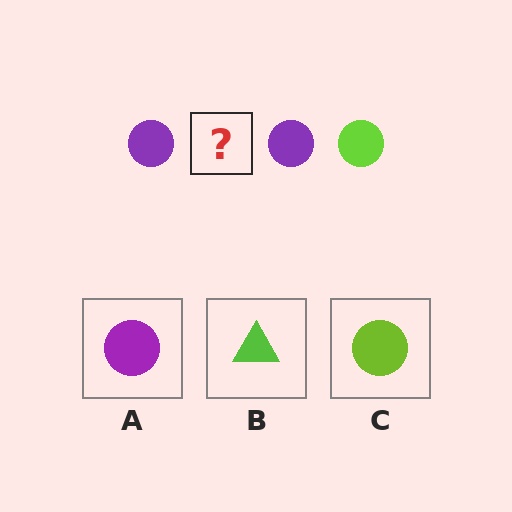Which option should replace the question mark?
Option C.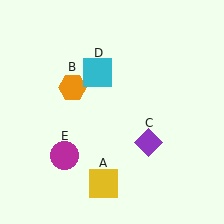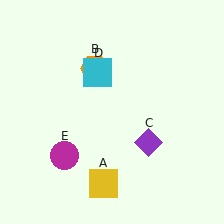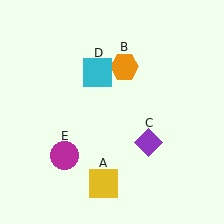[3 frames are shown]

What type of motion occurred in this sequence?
The orange hexagon (object B) rotated clockwise around the center of the scene.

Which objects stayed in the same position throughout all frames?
Yellow square (object A) and purple diamond (object C) and cyan square (object D) and magenta circle (object E) remained stationary.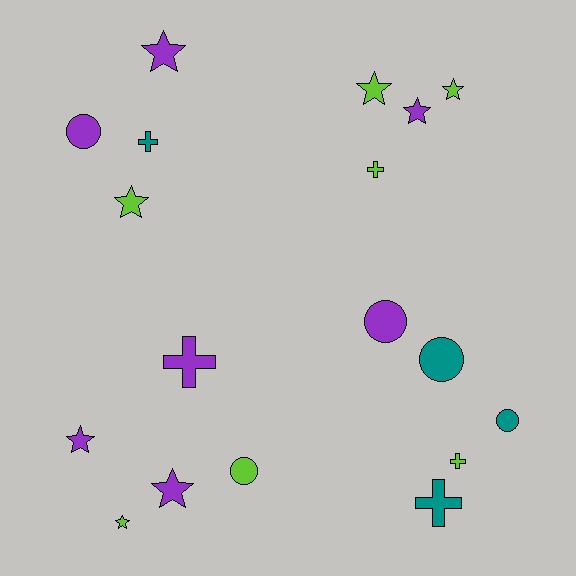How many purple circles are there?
There are 2 purple circles.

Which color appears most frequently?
Lime, with 7 objects.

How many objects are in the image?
There are 18 objects.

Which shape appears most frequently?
Star, with 8 objects.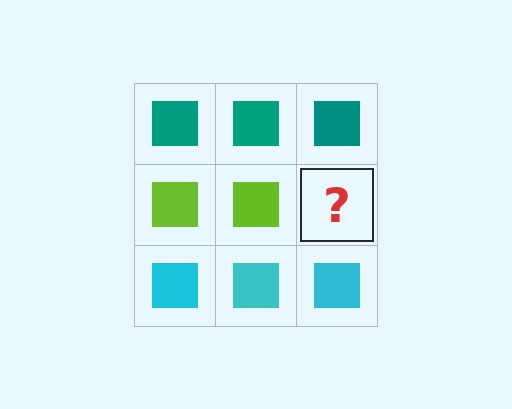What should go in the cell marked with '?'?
The missing cell should contain a lime square.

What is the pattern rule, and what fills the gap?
The rule is that each row has a consistent color. The gap should be filled with a lime square.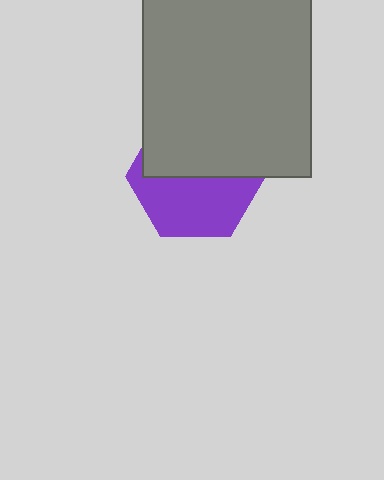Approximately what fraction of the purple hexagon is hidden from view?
Roughly 49% of the purple hexagon is hidden behind the gray rectangle.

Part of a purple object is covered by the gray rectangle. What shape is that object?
It is a hexagon.